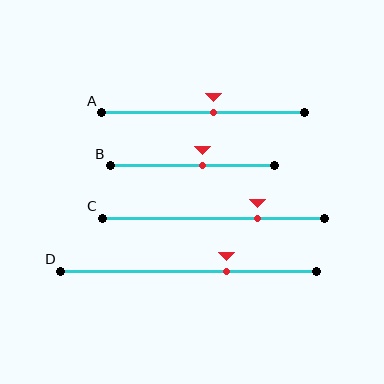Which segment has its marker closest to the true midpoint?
Segment A has its marker closest to the true midpoint.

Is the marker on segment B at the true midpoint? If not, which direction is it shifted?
No, the marker on segment B is shifted to the right by about 6% of the segment length.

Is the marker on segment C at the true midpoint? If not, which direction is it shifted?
No, the marker on segment C is shifted to the right by about 20% of the segment length.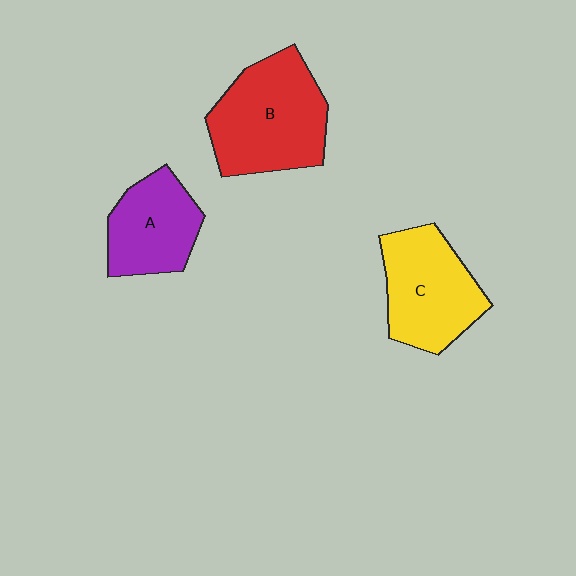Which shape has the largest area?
Shape B (red).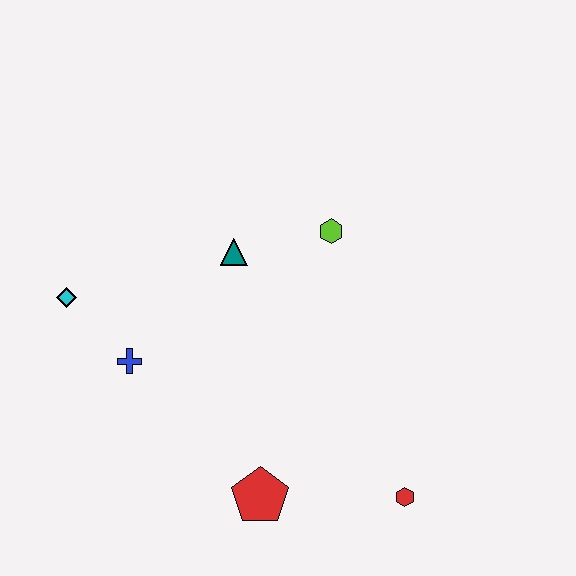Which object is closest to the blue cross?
The cyan diamond is closest to the blue cross.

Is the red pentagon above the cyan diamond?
No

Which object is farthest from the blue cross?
The red hexagon is farthest from the blue cross.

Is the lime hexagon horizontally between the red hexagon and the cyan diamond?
Yes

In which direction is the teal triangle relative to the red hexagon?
The teal triangle is above the red hexagon.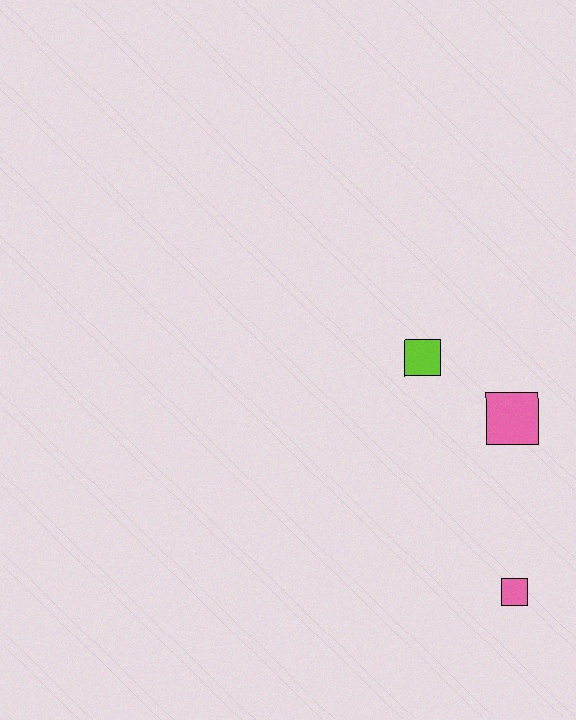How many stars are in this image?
There are no stars.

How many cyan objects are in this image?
There are no cyan objects.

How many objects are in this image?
There are 3 objects.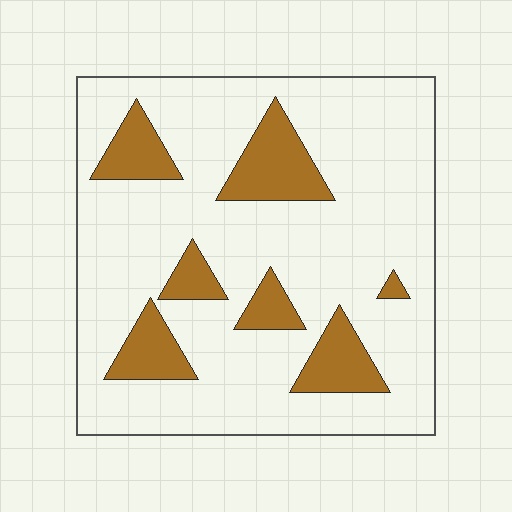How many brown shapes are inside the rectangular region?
7.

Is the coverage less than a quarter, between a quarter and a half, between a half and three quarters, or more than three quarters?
Less than a quarter.